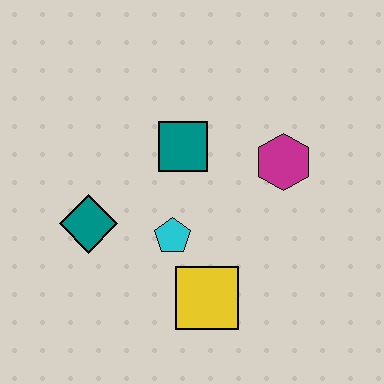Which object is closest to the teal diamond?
The cyan pentagon is closest to the teal diamond.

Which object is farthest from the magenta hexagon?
The teal diamond is farthest from the magenta hexagon.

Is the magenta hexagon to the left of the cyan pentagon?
No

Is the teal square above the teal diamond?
Yes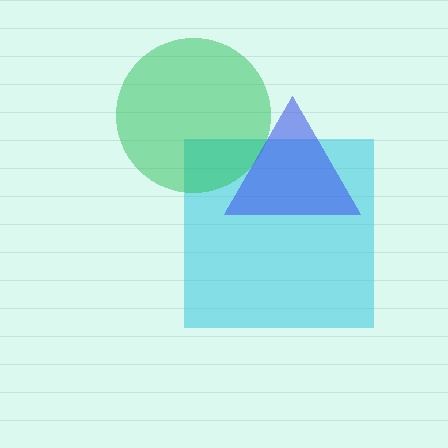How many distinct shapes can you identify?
There are 3 distinct shapes: a cyan square, a green circle, a blue triangle.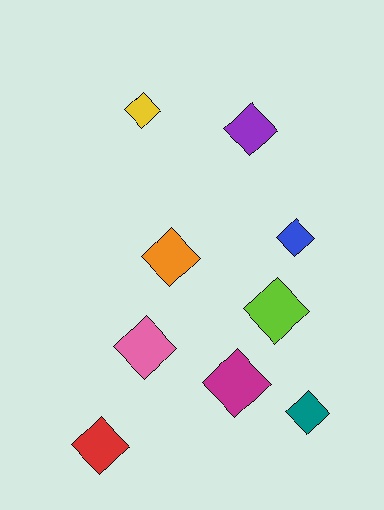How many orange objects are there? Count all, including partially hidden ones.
There is 1 orange object.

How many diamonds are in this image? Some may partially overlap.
There are 9 diamonds.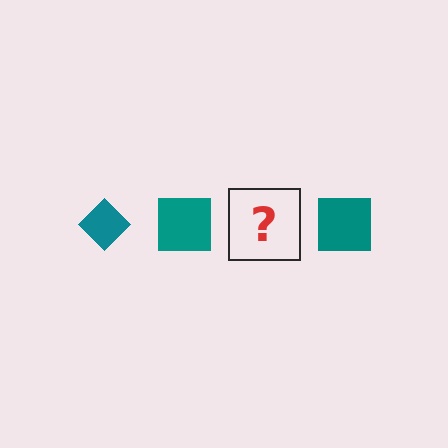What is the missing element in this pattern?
The missing element is a teal diamond.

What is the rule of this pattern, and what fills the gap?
The rule is that the pattern cycles through diamond, square shapes in teal. The gap should be filled with a teal diamond.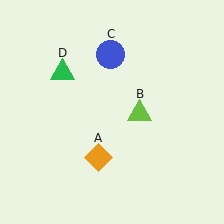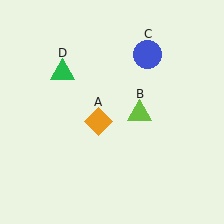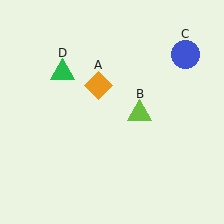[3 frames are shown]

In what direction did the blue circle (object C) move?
The blue circle (object C) moved right.